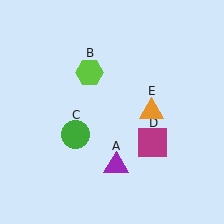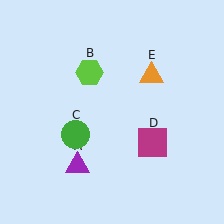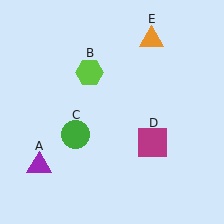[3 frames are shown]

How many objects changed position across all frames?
2 objects changed position: purple triangle (object A), orange triangle (object E).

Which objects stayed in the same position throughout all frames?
Lime hexagon (object B) and green circle (object C) and magenta square (object D) remained stationary.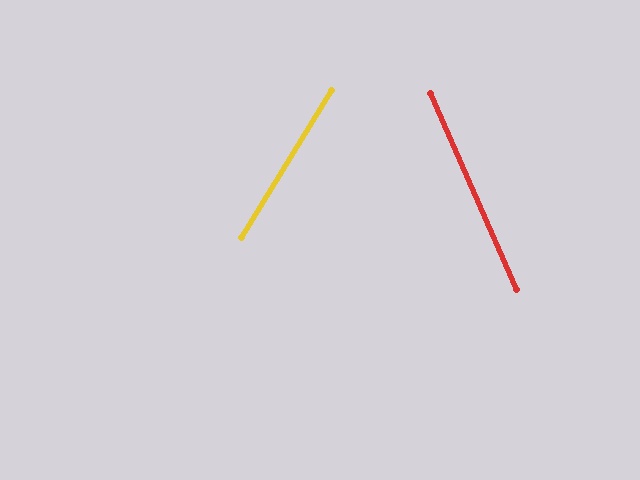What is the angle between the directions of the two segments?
Approximately 55 degrees.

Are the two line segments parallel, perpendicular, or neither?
Neither parallel nor perpendicular — they differ by about 55°.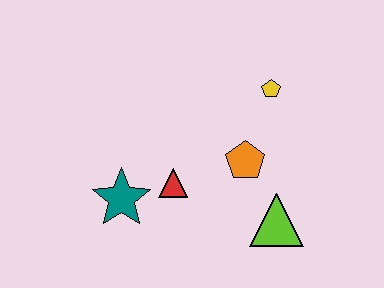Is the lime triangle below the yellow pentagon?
Yes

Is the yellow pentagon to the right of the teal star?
Yes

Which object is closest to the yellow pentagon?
The orange pentagon is closest to the yellow pentagon.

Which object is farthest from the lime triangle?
The teal star is farthest from the lime triangle.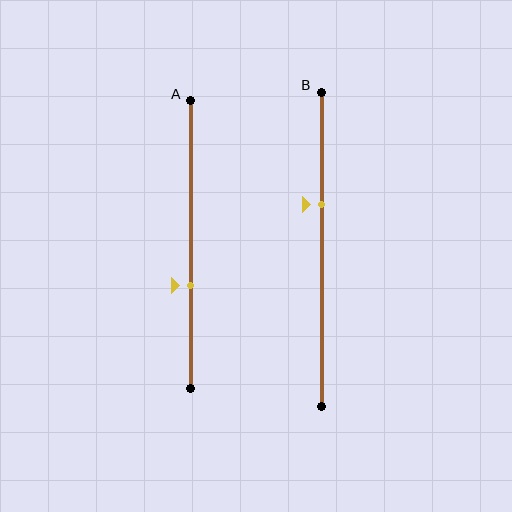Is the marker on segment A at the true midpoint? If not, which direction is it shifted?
No, the marker on segment A is shifted downward by about 14% of the segment length.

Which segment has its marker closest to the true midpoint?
Segment B has its marker closest to the true midpoint.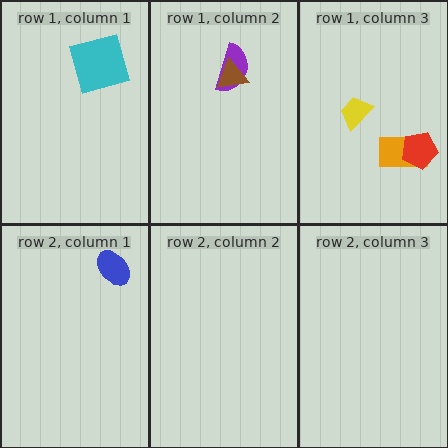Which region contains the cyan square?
The row 1, column 1 region.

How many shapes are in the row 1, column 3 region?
3.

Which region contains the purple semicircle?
The row 1, column 2 region.